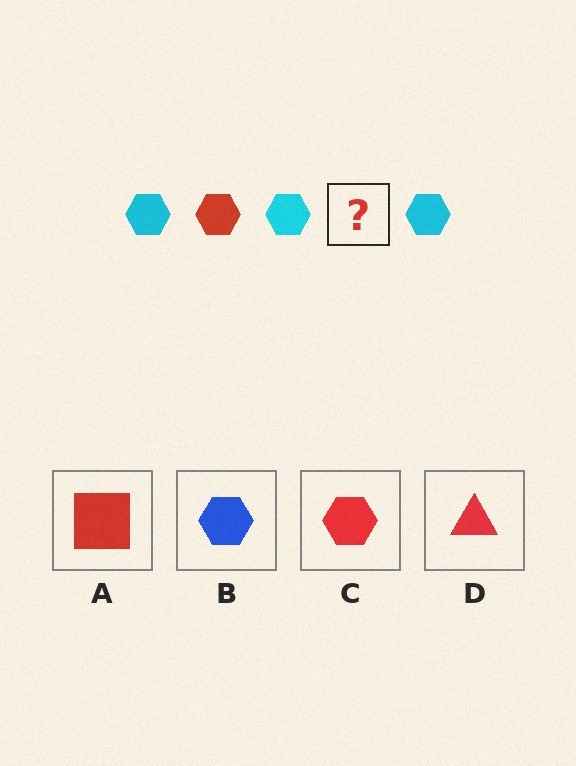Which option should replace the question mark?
Option C.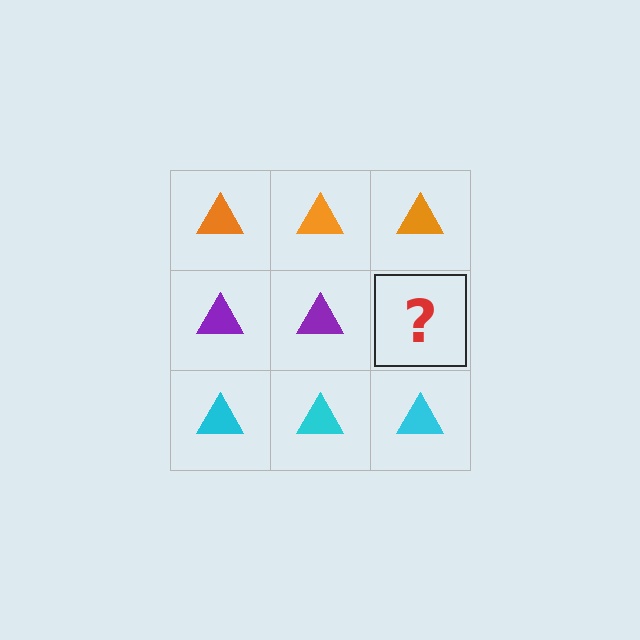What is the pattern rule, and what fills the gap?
The rule is that each row has a consistent color. The gap should be filled with a purple triangle.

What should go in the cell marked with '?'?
The missing cell should contain a purple triangle.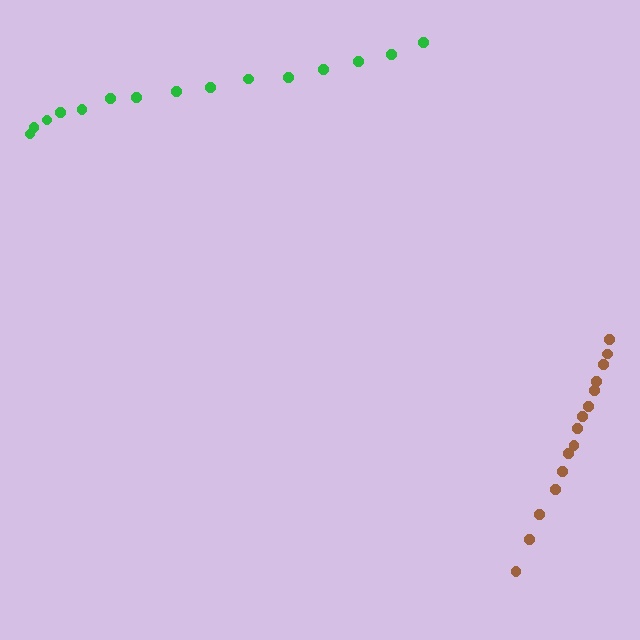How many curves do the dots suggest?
There are 2 distinct paths.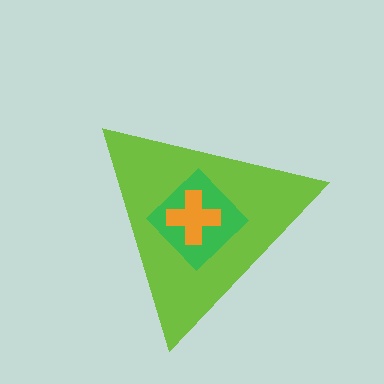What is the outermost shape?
The lime triangle.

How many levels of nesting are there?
3.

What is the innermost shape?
The orange cross.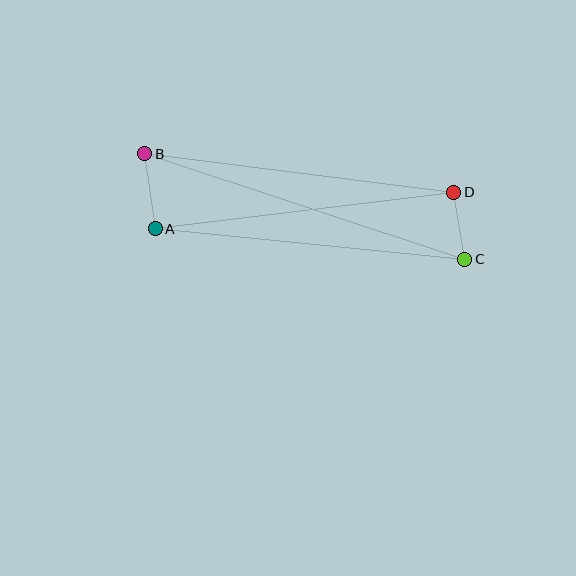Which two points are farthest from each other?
Points B and C are farthest from each other.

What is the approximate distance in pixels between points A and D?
The distance between A and D is approximately 301 pixels.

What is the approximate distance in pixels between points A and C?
The distance between A and C is approximately 311 pixels.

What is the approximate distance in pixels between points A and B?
The distance between A and B is approximately 76 pixels.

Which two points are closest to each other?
Points C and D are closest to each other.